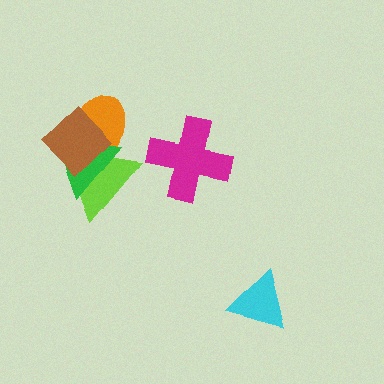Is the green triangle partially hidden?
Yes, it is partially covered by another shape.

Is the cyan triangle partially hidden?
No, no other shape covers it.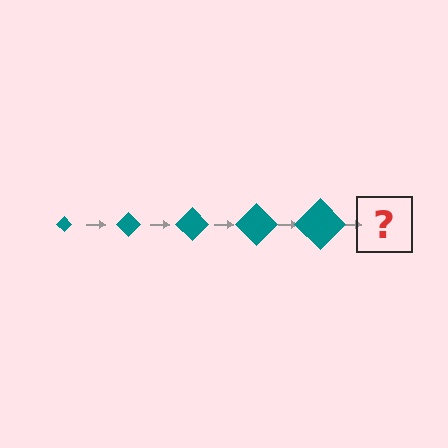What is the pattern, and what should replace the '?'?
The pattern is that the diamond gets progressively larger each step. The '?' should be a teal diamond, larger than the previous one.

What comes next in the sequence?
The next element should be a teal diamond, larger than the previous one.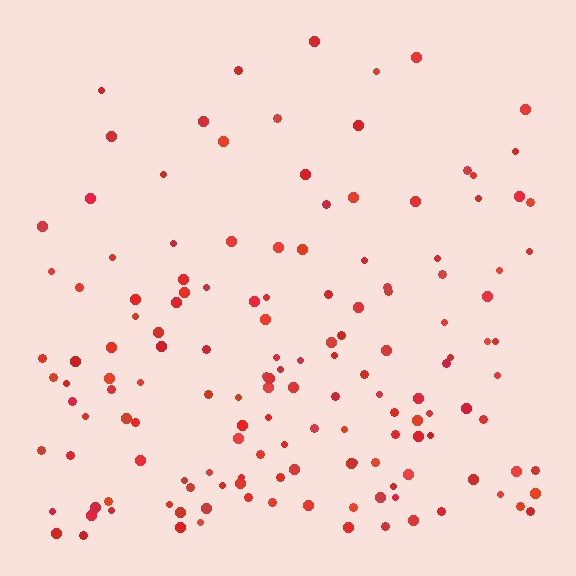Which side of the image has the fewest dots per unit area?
The top.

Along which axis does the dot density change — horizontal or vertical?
Vertical.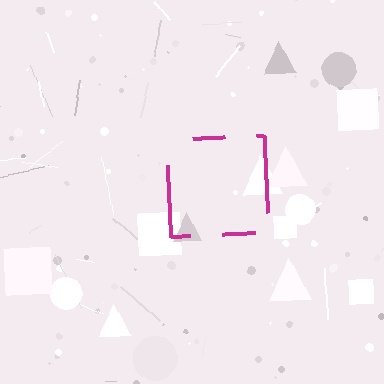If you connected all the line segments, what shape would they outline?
They would outline a square.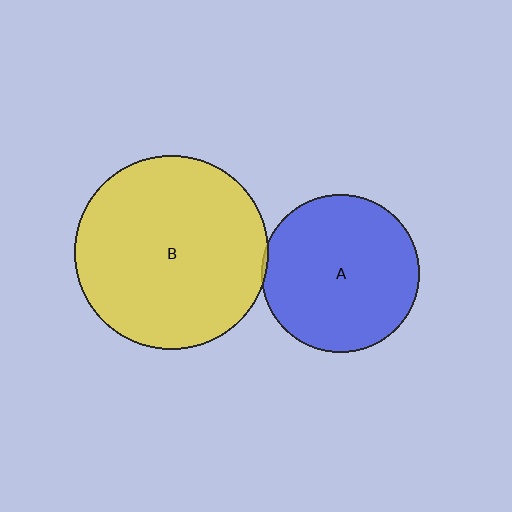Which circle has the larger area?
Circle B (yellow).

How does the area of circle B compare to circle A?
Approximately 1.5 times.